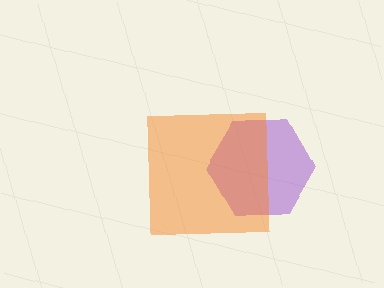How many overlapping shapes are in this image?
There are 2 overlapping shapes in the image.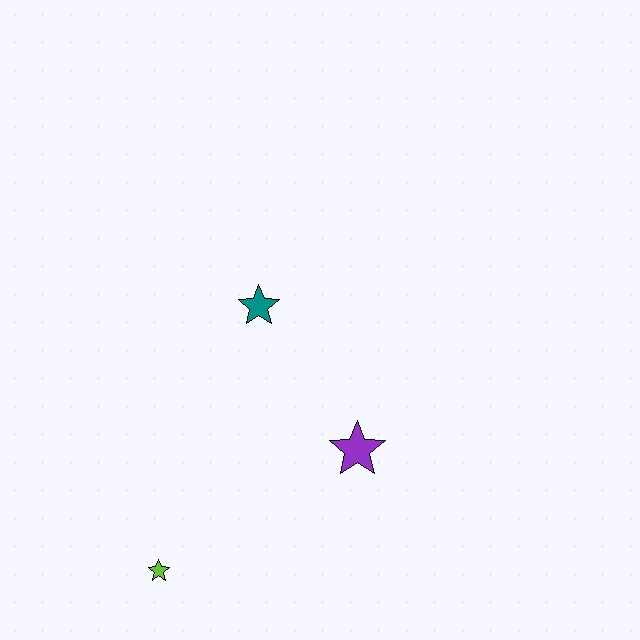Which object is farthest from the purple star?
The lime star is farthest from the purple star.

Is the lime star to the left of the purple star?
Yes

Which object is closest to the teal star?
The purple star is closest to the teal star.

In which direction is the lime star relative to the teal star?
The lime star is below the teal star.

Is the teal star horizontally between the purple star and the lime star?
Yes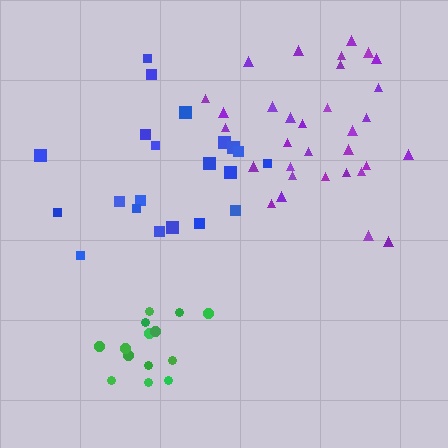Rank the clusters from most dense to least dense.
purple, green, blue.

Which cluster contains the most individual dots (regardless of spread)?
Purple (32).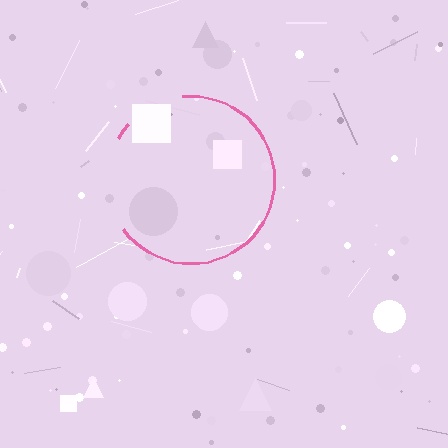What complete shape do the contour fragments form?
The contour fragments form a circle.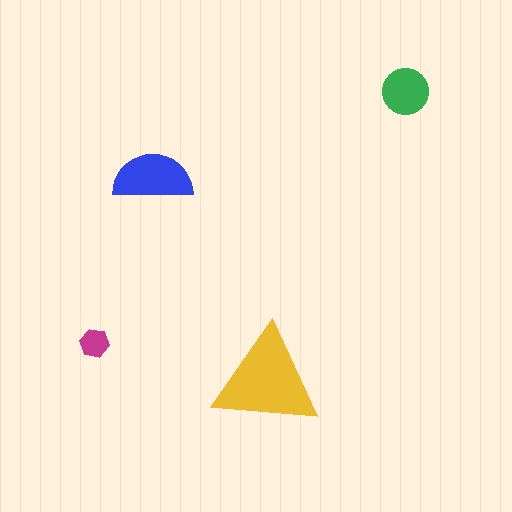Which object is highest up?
The green circle is topmost.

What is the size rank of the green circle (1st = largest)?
3rd.